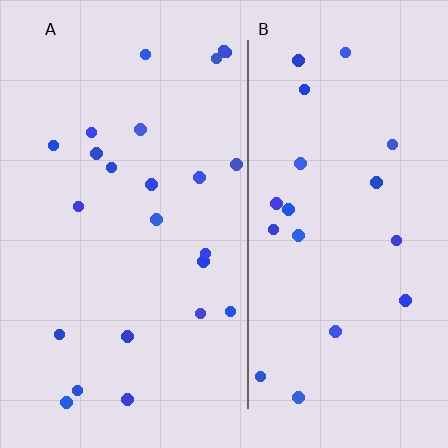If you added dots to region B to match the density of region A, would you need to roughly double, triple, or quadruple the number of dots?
Approximately double.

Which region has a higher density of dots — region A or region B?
A (the left).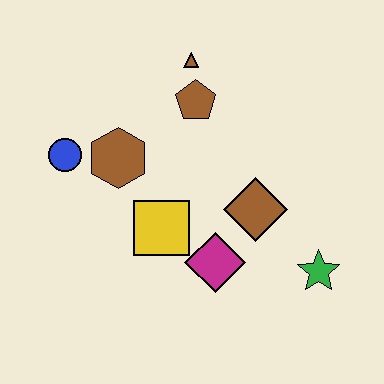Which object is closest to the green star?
The brown diamond is closest to the green star.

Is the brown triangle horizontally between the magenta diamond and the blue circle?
Yes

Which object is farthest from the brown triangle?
The green star is farthest from the brown triangle.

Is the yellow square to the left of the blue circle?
No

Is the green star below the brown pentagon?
Yes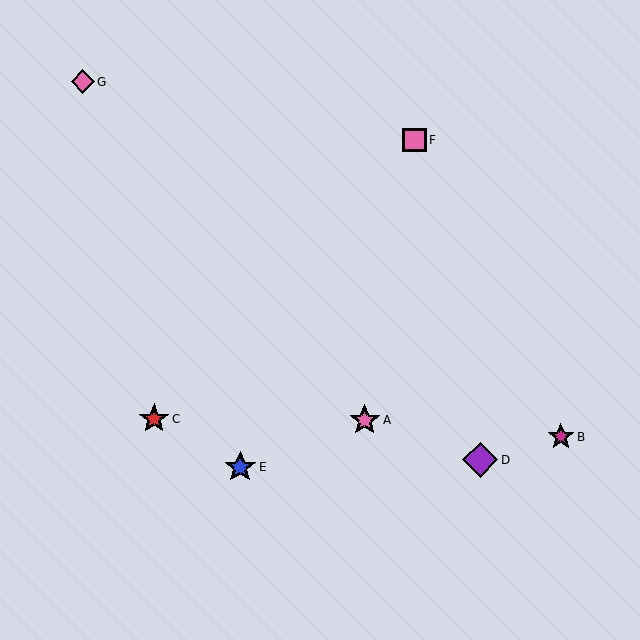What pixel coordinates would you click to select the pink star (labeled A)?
Click at (365, 420) to select the pink star A.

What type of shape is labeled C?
Shape C is a red star.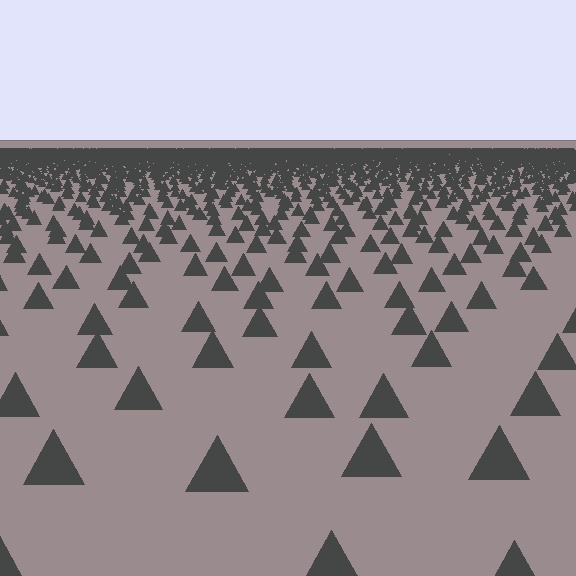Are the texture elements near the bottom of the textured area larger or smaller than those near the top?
Larger. Near the bottom, elements are closer to the viewer and appear at a bigger on-screen size.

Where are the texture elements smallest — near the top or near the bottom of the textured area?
Near the top.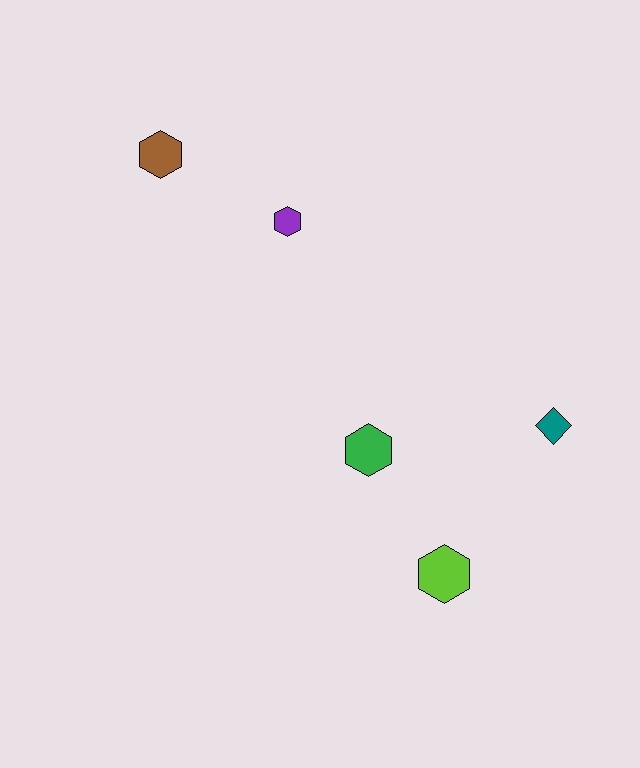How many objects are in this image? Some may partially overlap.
There are 5 objects.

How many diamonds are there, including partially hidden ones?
There is 1 diamond.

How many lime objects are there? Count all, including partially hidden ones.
There is 1 lime object.